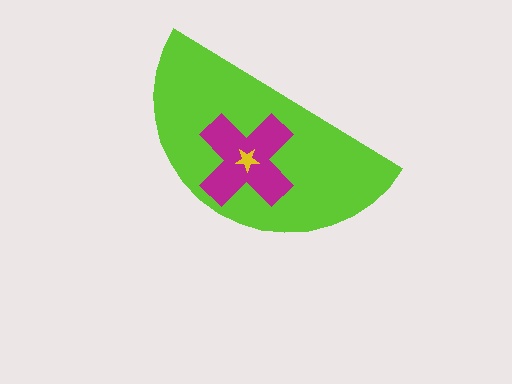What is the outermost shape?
The lime semicircle.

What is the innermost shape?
The yellow star.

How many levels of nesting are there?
3.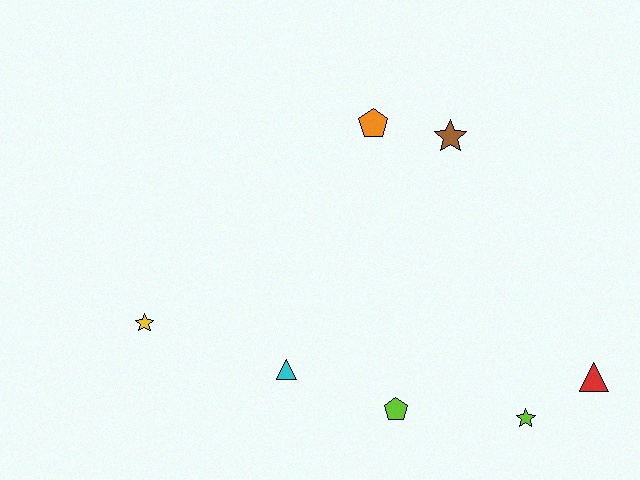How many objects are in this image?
There are 7 objects.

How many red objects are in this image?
There is 1 red object.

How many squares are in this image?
There are no squares.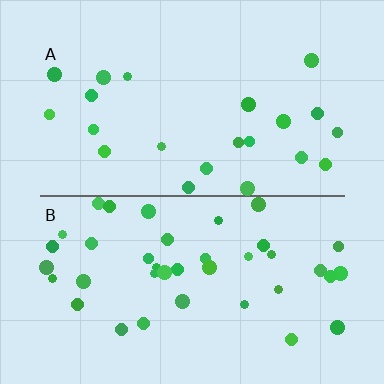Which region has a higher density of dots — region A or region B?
B (the bottom).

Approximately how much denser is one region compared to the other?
Approximately 1.8× — region B over region A.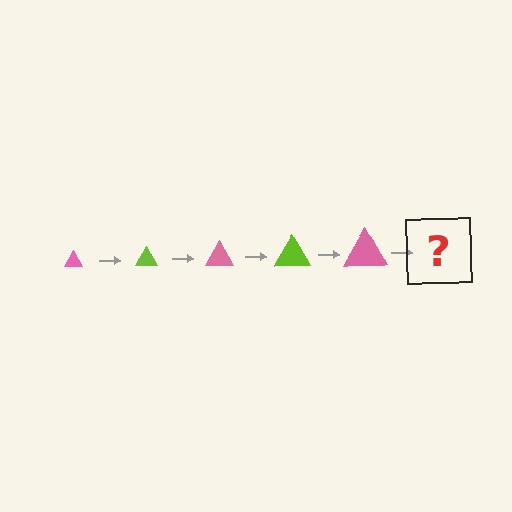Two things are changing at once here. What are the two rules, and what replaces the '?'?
The two rules are that the triangle grows larger each step and the color cycles through pink and lime. The '?' should be a lime triangle, larger than the previous one.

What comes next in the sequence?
The next element should be a lime triangle, larger than the previous one.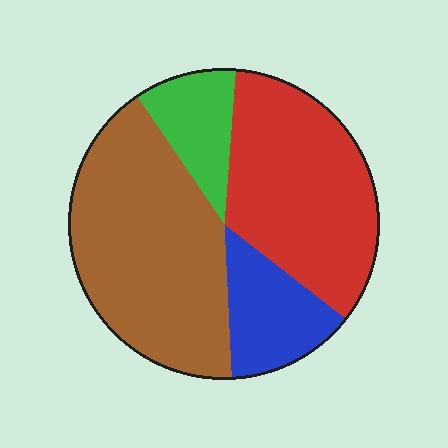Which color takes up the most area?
Brown, at roughly 40%.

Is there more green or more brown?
Brown.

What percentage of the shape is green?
Green takes up about one tenth (1/10) of the shape.